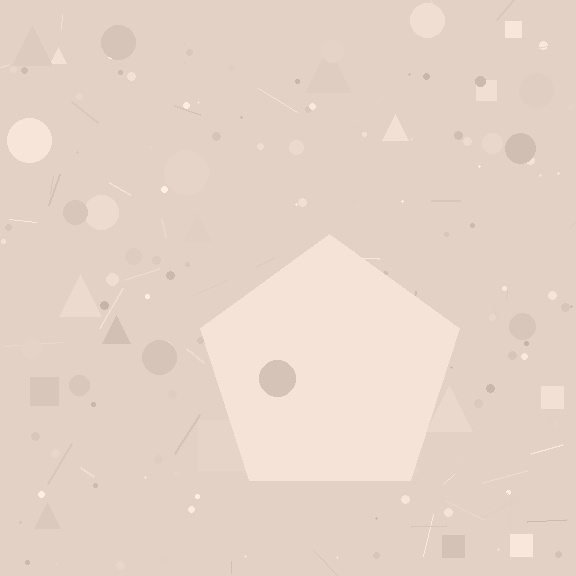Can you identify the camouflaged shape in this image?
The camouflaged shape is a pentagon.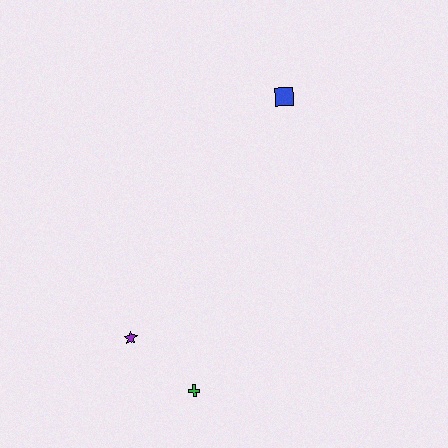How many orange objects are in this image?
There are no orange objects.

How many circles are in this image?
There are no circles.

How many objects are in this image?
There are 3 objects.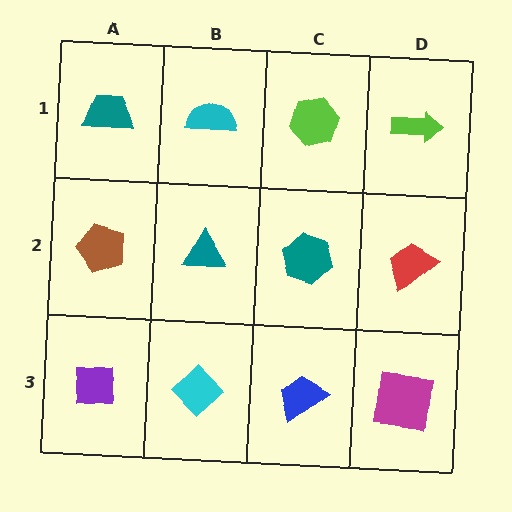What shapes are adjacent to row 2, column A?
A teal trapezoid (row 1, column A), a purple square (row 3, column A), a teal triangle (row 2, column B).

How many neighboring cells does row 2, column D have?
3.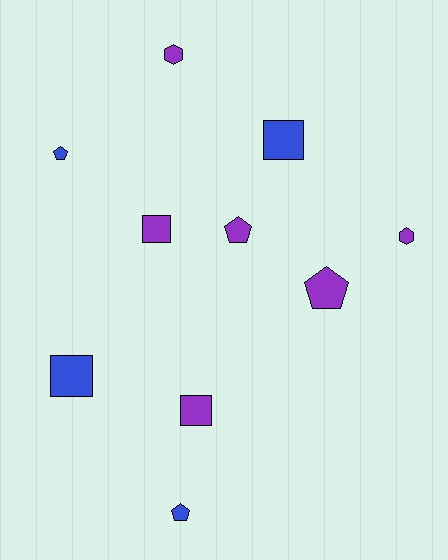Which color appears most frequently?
Purple, with 6 objects.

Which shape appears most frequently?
Square, with 4 objects.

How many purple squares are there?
There are 2 purple squares.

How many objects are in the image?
There are 10 objects.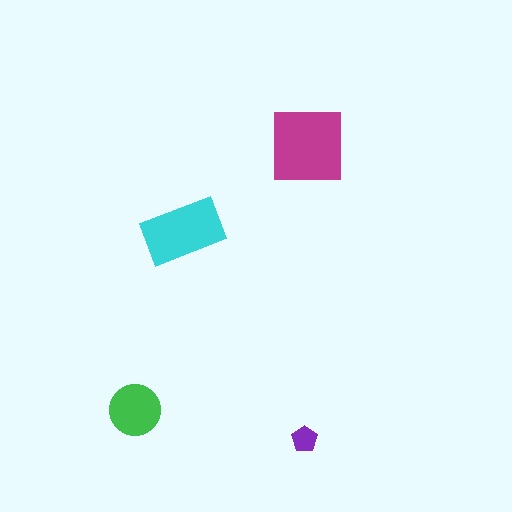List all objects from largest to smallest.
The magenta square, the cyan rectangle, the green circle, the purple pentagon.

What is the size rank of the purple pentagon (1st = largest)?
4th.